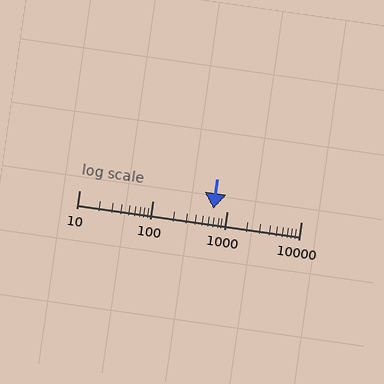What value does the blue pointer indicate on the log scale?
The pointer indicates approximately 660.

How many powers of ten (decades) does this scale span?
The scale spans 3 decades, from 10 to 10000.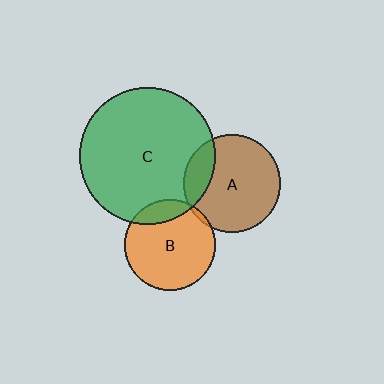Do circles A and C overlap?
Yes.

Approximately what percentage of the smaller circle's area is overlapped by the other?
Approximately 20%.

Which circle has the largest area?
Circle C (green).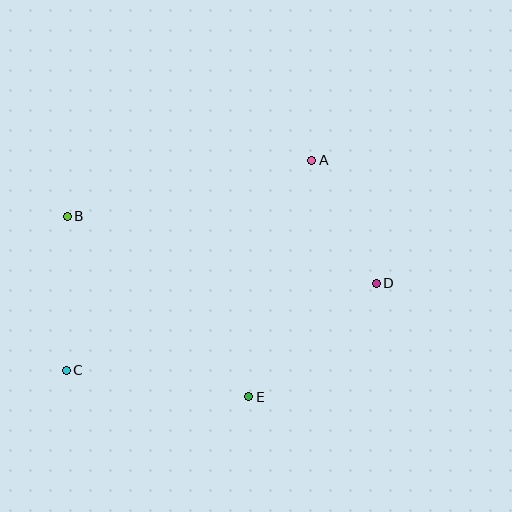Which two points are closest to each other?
Points A and D are closest to each other.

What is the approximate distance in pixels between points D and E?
The distance between D and E is approximately 171 pixels.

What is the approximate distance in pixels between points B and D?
The distance between B and D is approximately 316 pixels.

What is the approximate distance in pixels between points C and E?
The distance between C and E is approximately 184 pixels.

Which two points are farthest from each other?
Points A and C are farthest from each other.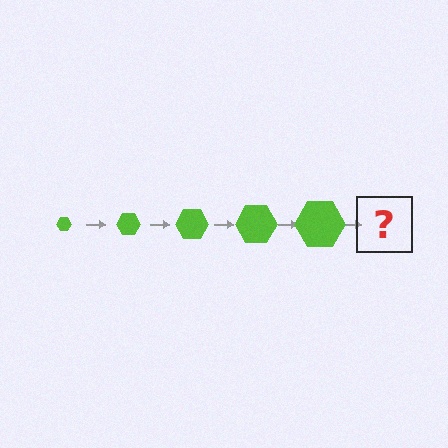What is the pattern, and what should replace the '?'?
The pattern is that the hexagon gets progressively larger each step. The '?' should be a lime hexagon, larger than the previous one.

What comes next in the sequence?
The next element should be a lime hexagon, larger than the previous one.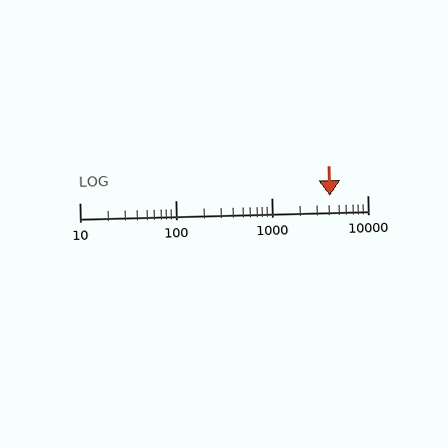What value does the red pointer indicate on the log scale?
The pointer indicates approximately 4100.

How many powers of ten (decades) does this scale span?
The scale spans 3 decades, from 10 to 10000.